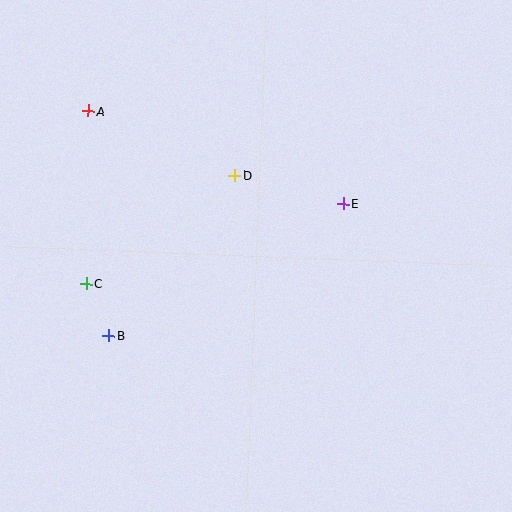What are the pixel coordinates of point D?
Point D is at (235, 175).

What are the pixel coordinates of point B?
Point B is at (109, 336).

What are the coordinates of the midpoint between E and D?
The midpoint between E and D is at (289, 189).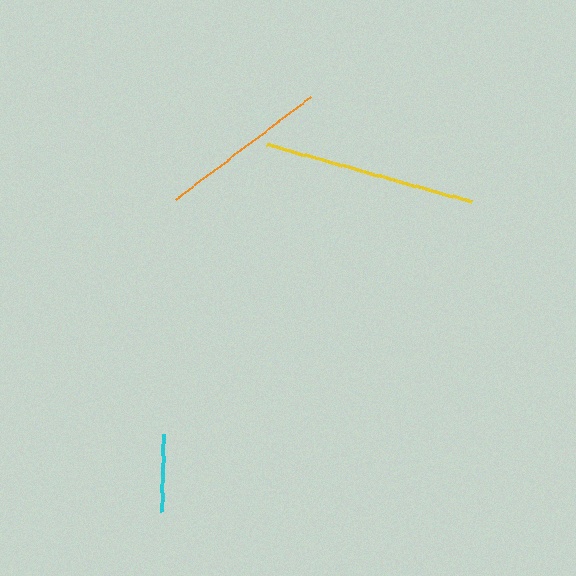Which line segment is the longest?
The yellow line is the longest at approximately 212 pixels.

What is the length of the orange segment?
The orange segment is approximately 170 pixels long.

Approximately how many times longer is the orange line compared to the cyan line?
The orange line is approximately 2.2 times the length of the cyan line.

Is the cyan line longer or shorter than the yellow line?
The yellow line is longer than the cyan line.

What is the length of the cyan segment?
The cyan segment is approximately 77 pixels long.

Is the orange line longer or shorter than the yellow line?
The yellow line is longer than the orange line.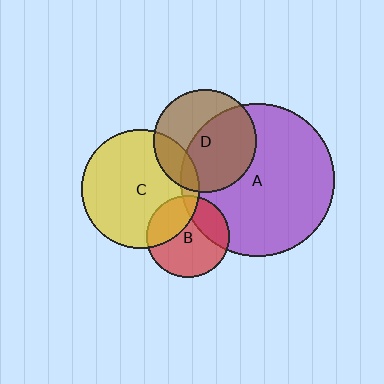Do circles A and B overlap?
Yes.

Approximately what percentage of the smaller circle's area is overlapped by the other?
Approximately 25%.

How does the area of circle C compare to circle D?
Approximately 1.3 times.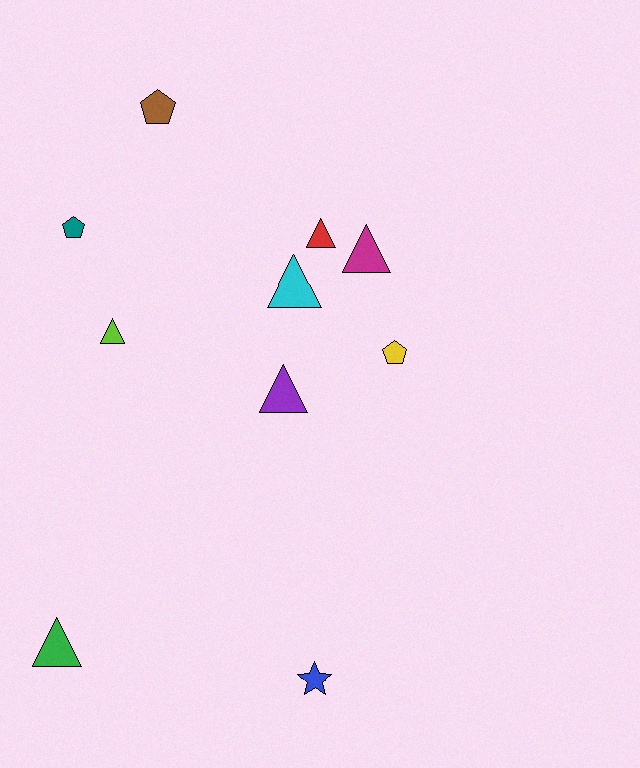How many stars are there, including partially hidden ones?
There is 1 star.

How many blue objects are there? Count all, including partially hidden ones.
There is 1 blue object.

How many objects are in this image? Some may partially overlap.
There are 10 objects.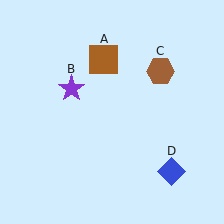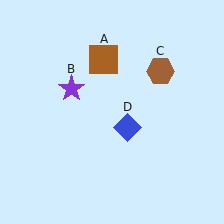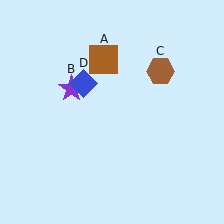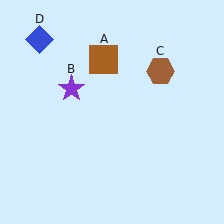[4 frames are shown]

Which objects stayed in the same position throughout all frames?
Brown square (object A) and purple star (object B) and brown hexagon (object C) remained stationary.